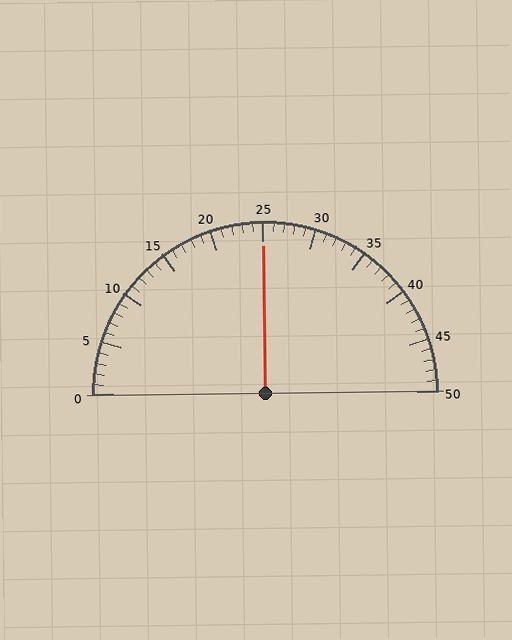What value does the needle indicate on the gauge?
The needle indicates approximately 25.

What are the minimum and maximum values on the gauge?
The gauge ranges from 0 to 50.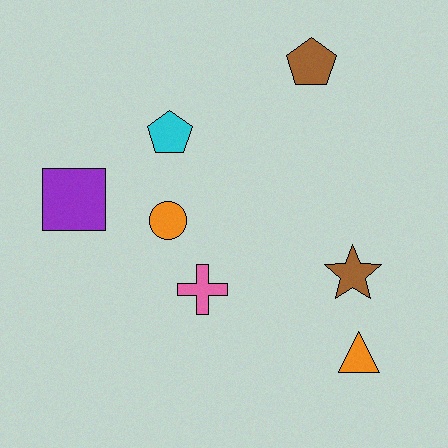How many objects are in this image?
There are 7 objects.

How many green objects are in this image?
There are no green objects.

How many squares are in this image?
There is 1 square.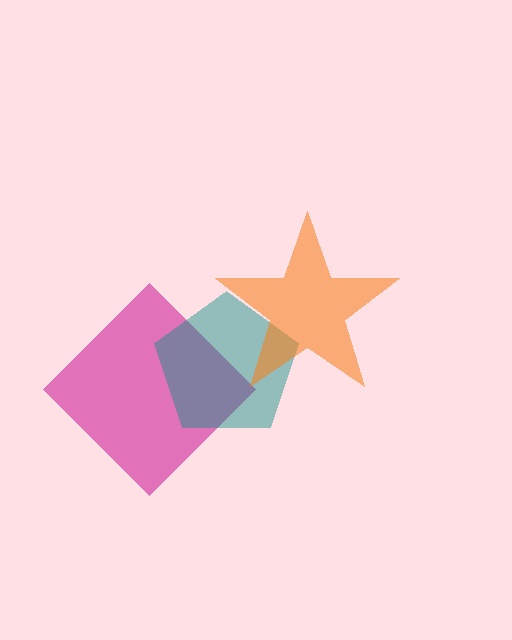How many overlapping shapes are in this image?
There are 3 overlapping shapes in the image.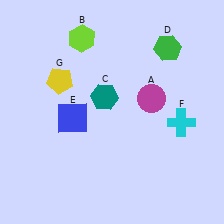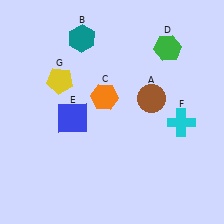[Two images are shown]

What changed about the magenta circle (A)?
In Image 1, A is magenta. In Image 2, it changed to brown.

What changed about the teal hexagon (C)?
In Image 1, C is teal. In Image 2, it changed to orange.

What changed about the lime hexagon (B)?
In Image 1, B is lime. In Image 2, it changed to teal.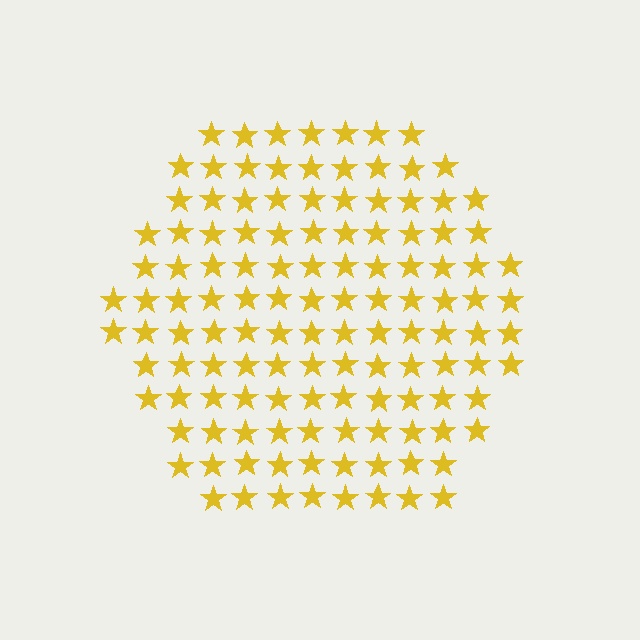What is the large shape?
The large shape is a hexagon.